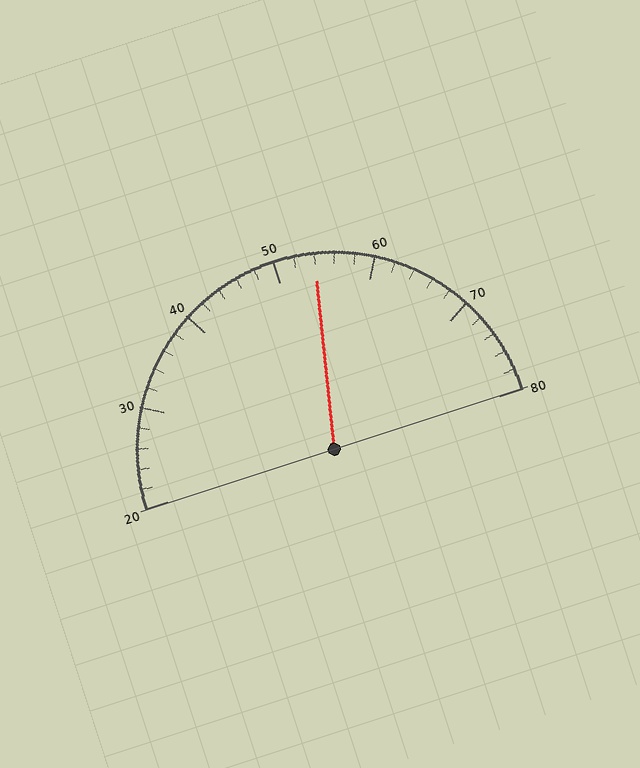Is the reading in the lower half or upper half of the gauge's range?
The reading is in the upper half of the range (20 to 80).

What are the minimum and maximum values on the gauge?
The gauge ranges from 20 to 80.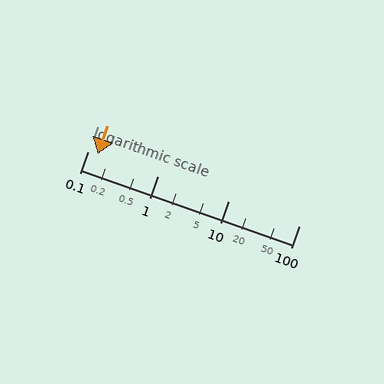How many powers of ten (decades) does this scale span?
The scale spans 3 decades, from 0.1 to 100.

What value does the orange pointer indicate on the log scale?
The pointer indicates approximately 0.14.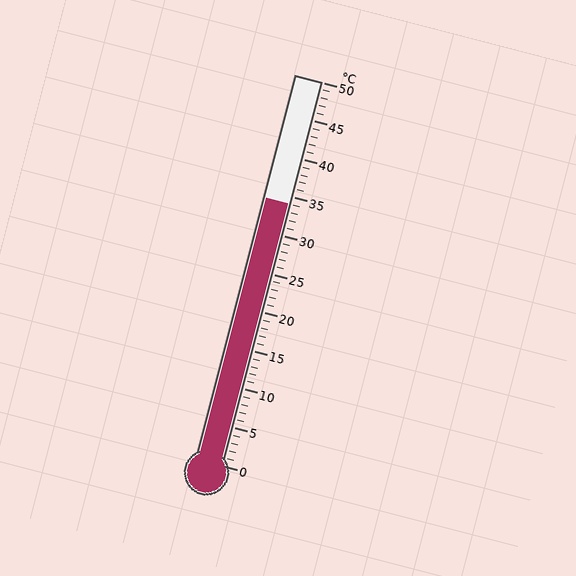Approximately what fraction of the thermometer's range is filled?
The thermometer is filled to approximately 70% of its range.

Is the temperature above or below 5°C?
The temperature is above 5°C.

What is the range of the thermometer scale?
The thermometer scale ranges from 0°C to 50°C.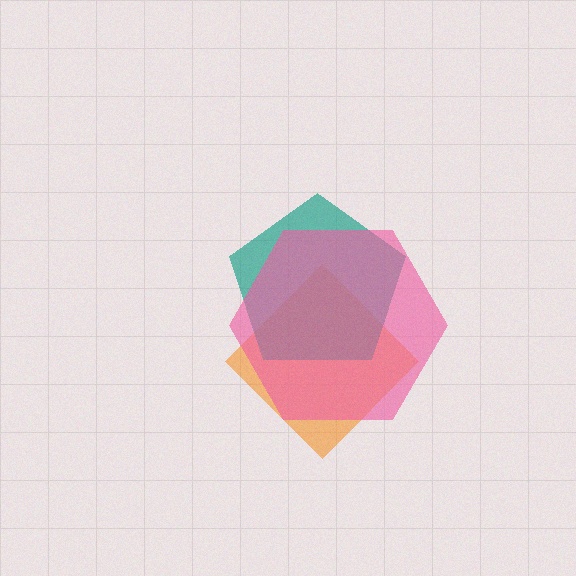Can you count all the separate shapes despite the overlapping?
Yes, there are 3 separate shapes.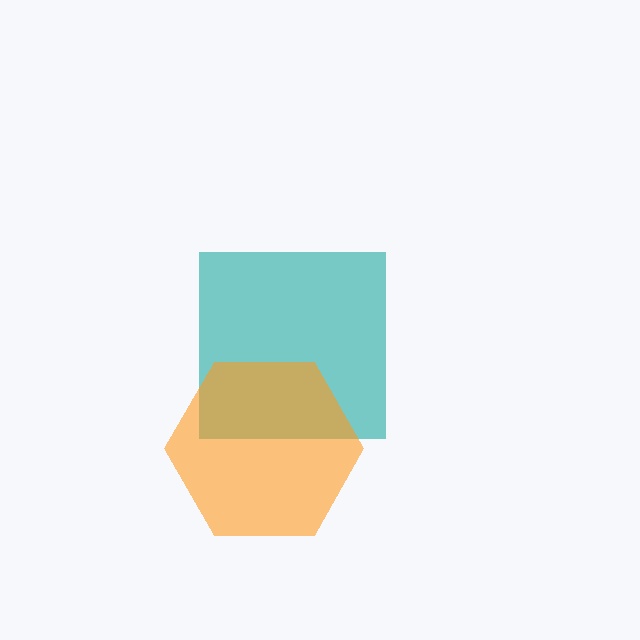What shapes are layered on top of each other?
The layered shapes are: a teal square, an orange hexagon.